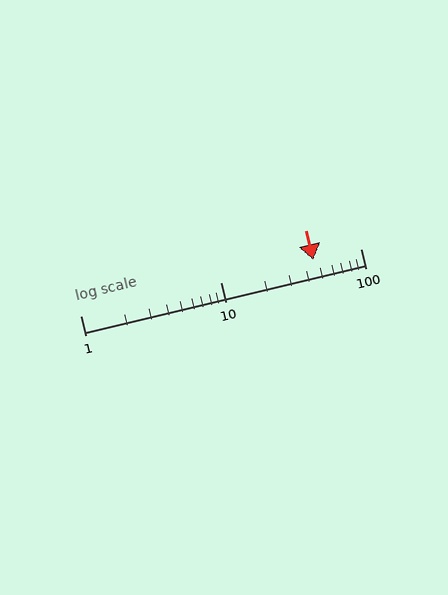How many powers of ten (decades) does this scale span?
The scale spans 2 decades, from 1 to 100.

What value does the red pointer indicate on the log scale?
The pointer indicates approximately 46.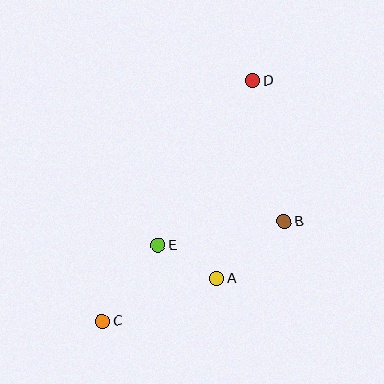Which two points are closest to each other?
Points A and E are closest to each other.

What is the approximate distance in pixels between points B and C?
The distance between B and C is approximately 207 pixels.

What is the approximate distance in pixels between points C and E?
The distance between C and E is approximately 94 pixels.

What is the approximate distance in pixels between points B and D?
The distance between B and D is approximately 145 pixels.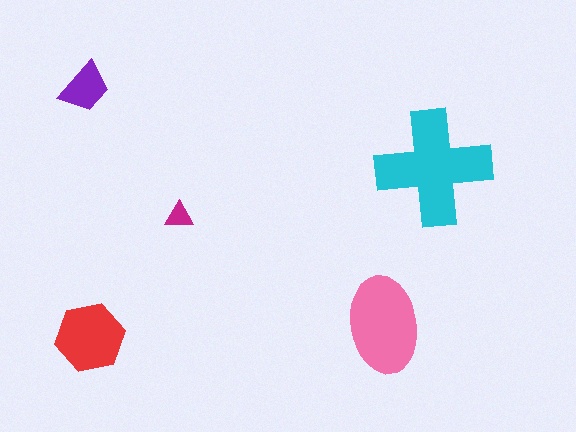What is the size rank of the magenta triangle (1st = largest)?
5th.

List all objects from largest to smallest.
The cyan cross, the pink ellipse, the red hexagon, the purple trapezoid, the magenta triangle.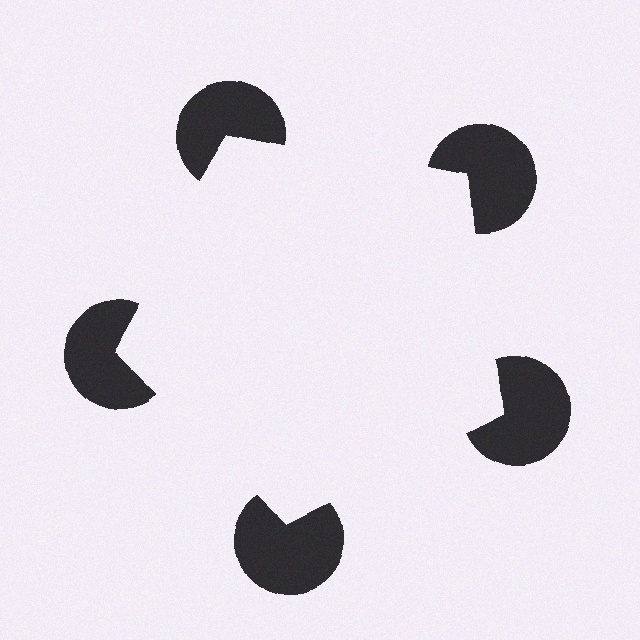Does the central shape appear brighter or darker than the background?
It typically appears slightly brighter than the background, even though no actual brightness change is drawn.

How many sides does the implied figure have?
5 sides.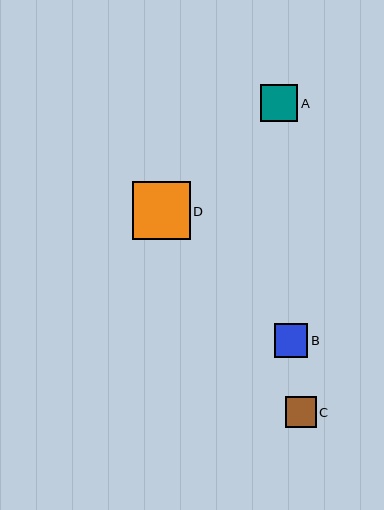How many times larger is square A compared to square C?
Square A is approximately 1.2 times the size of square C.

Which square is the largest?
Square D is the largest with a size of approximately 58 pixels.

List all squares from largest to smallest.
From largest to smallest: D, A, B, C.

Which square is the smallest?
Square C is the smallest with a size of approximately 31 pixels.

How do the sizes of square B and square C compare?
Square B and square C are approximately the same size.